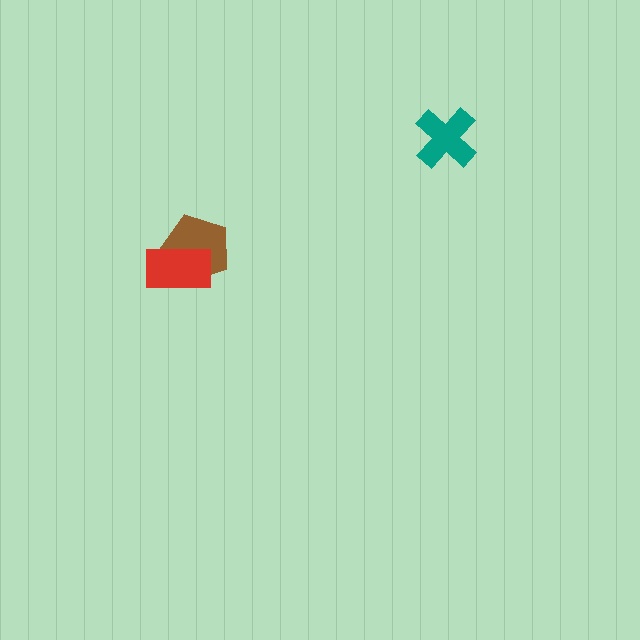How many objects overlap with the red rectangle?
1 object overlaps with the red rectangle.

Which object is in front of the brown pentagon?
The red rectangle is in front of the brown pentagon.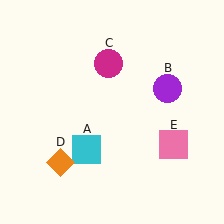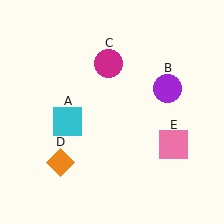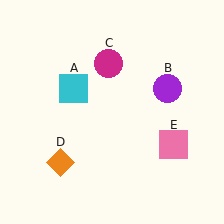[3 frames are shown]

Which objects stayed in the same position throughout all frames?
Purple circle (object B) and magenta circle (object C) and orange diamond (object D) and pink square (object E) remained stationary.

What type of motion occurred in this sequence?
The cyan square (object A) rotated clockwise around the center of the scene.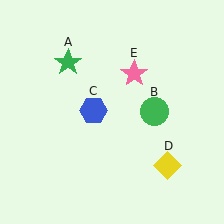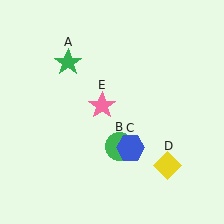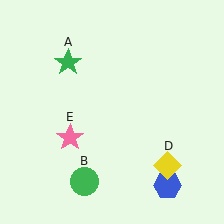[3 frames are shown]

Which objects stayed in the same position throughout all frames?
Green star (object A) and yellow diamond (object D) remained stationary.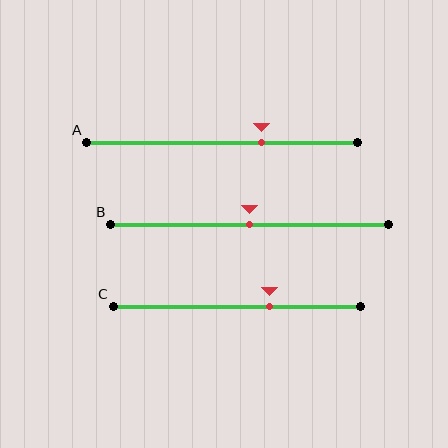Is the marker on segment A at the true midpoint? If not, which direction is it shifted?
No, the marker on segment A is shifted to the right by about 15% of the segment length.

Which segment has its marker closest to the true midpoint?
Segment B has its marker closest to the true midpoint.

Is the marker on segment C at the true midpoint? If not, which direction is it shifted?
No, the marker on segment C is shifted to the right by about 13% of the segment length.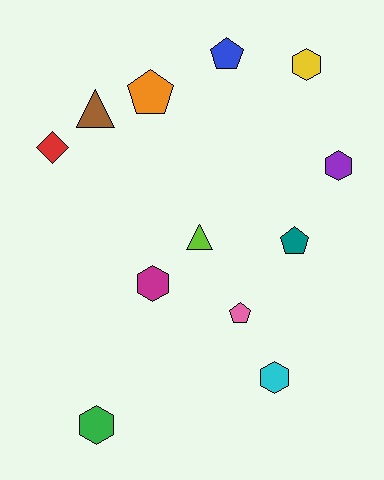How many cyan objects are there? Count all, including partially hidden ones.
There is 1 cyan object.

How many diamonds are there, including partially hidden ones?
There is 1 diamond.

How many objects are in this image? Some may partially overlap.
There are 12 objects.